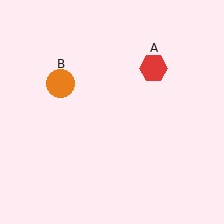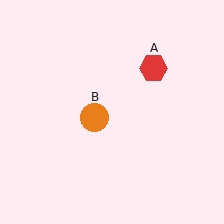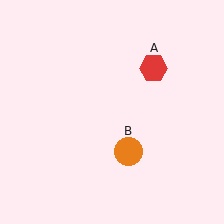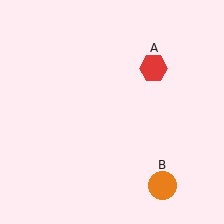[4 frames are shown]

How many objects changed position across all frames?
1 object changed position: orange circle (object B).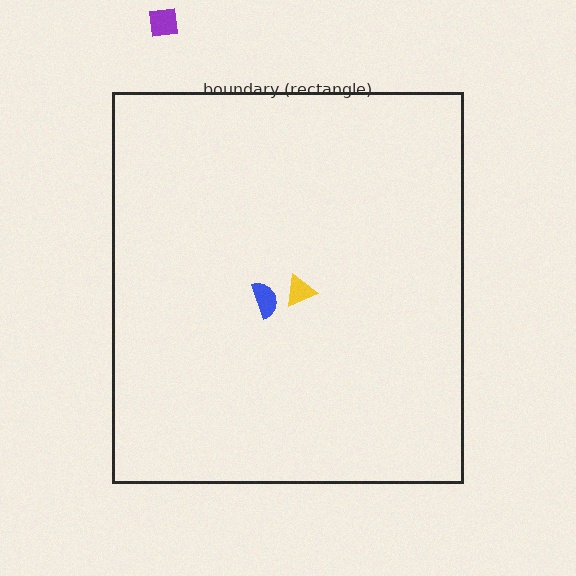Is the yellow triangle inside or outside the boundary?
Inside.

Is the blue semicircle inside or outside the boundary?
Inside.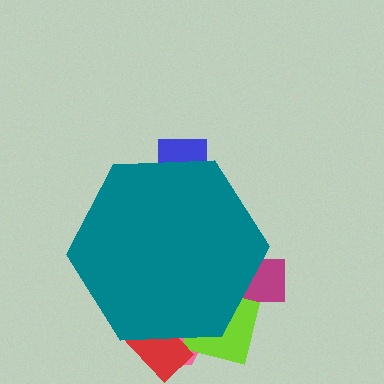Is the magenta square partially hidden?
Yes, the magenta square is partially hidden behind the teal hexagon.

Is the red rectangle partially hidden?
Yes, the red rectangle is partially hidden behind the teal hexagon.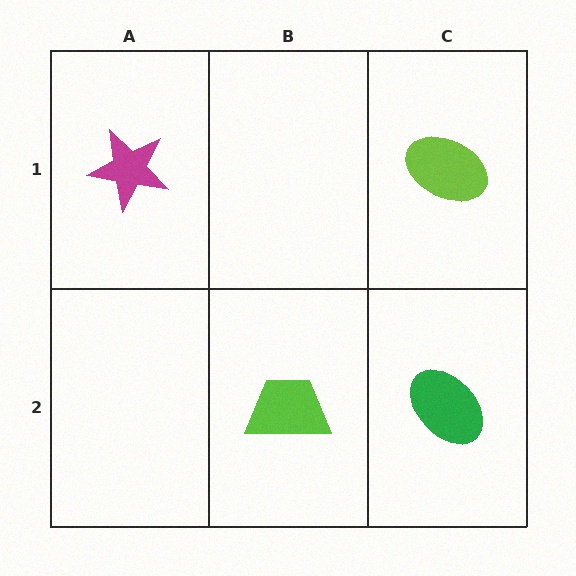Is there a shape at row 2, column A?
No, that cell is empty.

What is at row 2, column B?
A lime trapezoid.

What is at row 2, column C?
A green ellipse.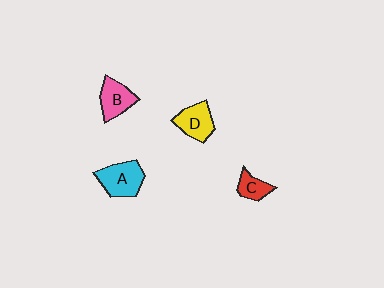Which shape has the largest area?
Shape A (cyan).